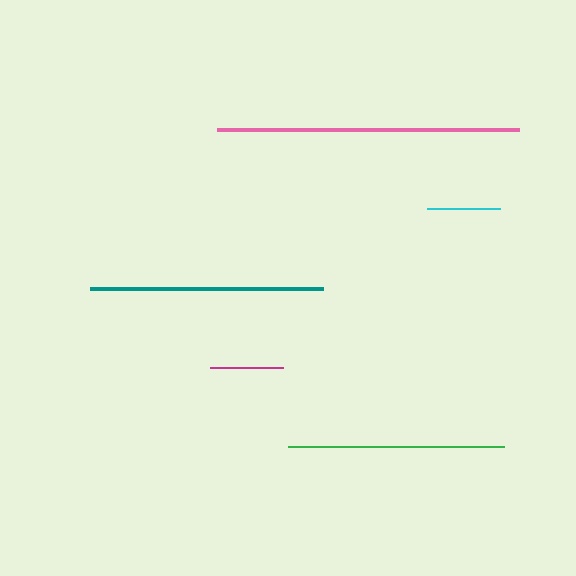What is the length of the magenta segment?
The magenta segment is approximately 74 pixels long.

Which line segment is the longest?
The pink line is the longest at approximately 303 pixels.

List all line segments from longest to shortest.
From longest to shortest: pink, teal, green, magenta, cyan.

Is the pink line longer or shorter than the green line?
The pink line is longer than the green line.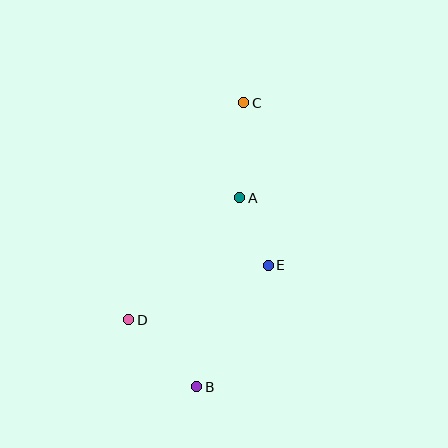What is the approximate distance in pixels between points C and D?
The distance between C and D is approximately 246 pixels.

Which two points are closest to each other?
Points A and E are closest to each other.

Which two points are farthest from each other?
Points B and C are farthest from each other.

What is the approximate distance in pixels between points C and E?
The distance between C and E is approximately 164 pixels.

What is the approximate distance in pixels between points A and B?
The distance between A and B is approximately 194 pixels.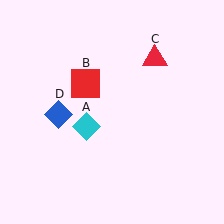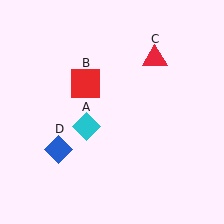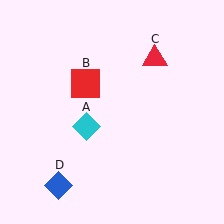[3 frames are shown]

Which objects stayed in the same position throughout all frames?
Cyan diamond (object A) and red square (object B) and red triangle (object C) remained stationary.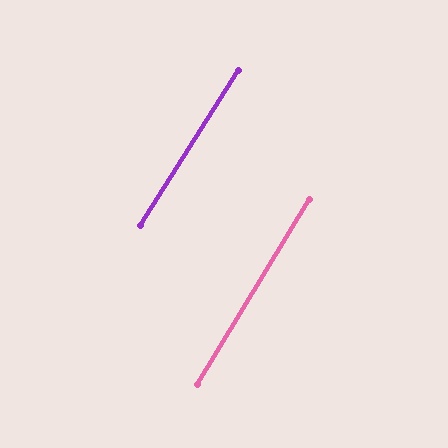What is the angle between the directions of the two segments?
Approximately 1 degree.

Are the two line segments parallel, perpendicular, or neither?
Parallel — their directions differ by only 1.2°.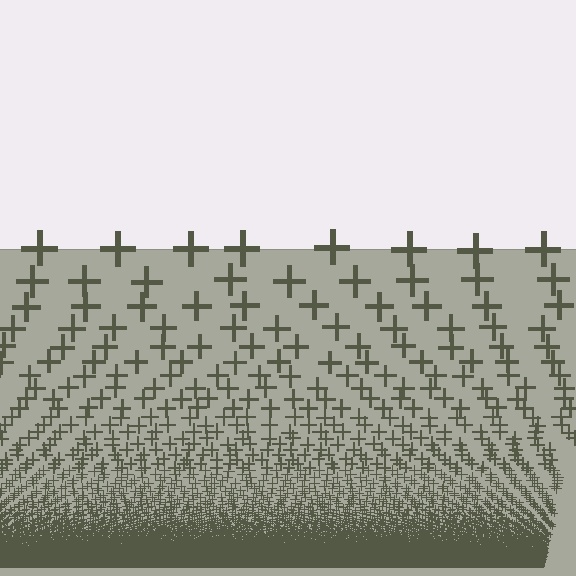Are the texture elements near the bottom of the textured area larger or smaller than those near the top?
Smaller. The gradient is inverted — elements near the bottom are smaller and denser.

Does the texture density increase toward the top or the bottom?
Density increases toward the bottom.